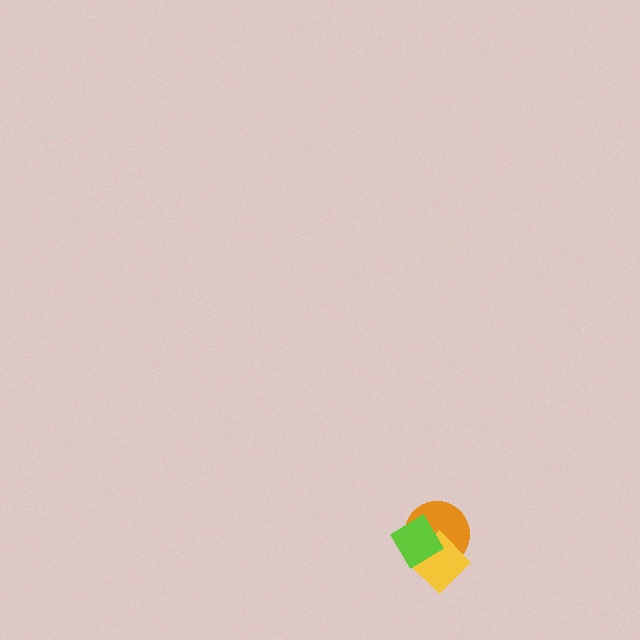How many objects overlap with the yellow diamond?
2 objects overlap with the yellow diamond.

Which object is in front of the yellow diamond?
The lime diamond is in front of the yellow diamond.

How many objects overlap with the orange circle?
2 objects overlap with the orange circle.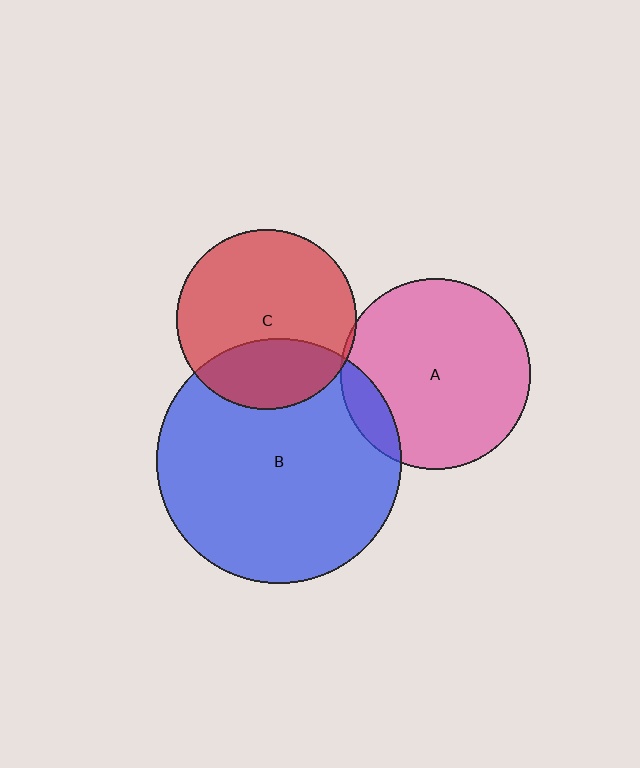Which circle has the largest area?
Circle B (blue).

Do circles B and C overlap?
Yes.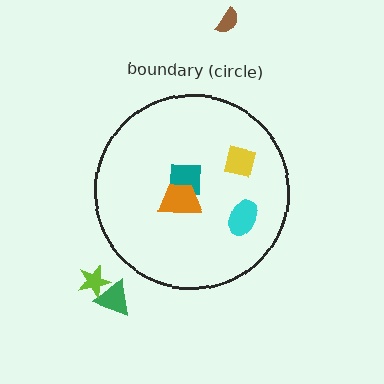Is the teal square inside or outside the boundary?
Inside.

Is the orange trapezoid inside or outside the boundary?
Inside.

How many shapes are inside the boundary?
4 inside, 3 outside.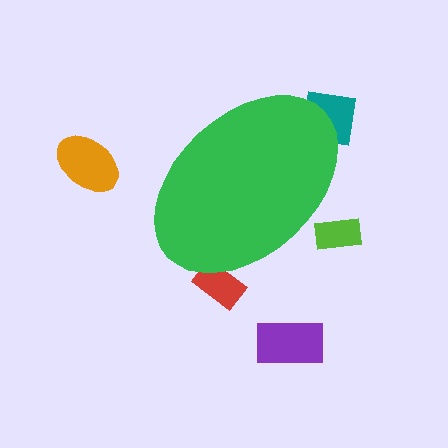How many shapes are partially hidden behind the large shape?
3 shapes are partially hidden.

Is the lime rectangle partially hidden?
Yes, the lime rectangle is partially hidden behind the green ellipse.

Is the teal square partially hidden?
Yes, the teal square is partially hidden behind the green ellipse.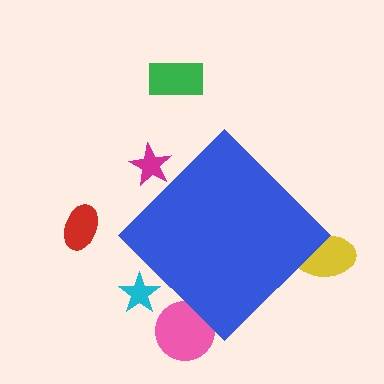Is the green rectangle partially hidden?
No, the green rectangle is fully visible.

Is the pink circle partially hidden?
Yes, the pink circle is partially hidden behind the blue diamond.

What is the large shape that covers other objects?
A blue diamond.